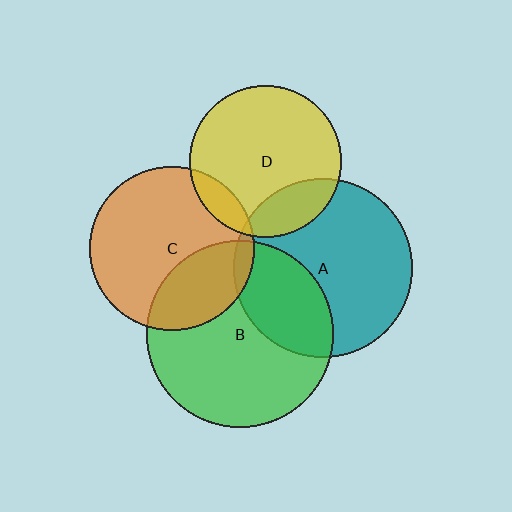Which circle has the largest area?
Circle B (green).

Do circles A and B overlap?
Yes.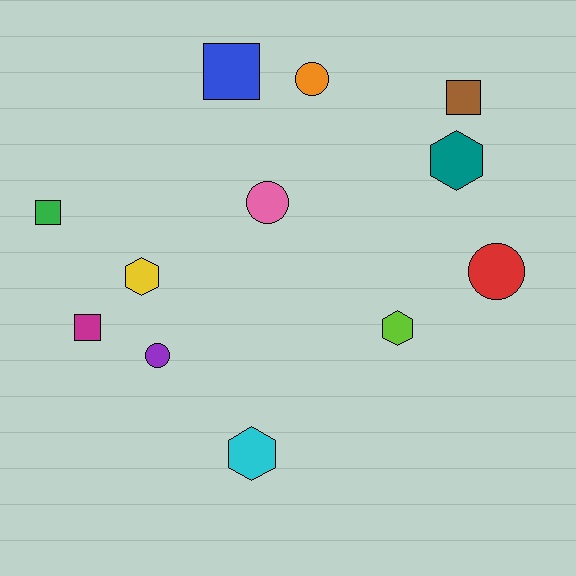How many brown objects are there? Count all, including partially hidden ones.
There is 1 brown object.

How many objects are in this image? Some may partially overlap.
There are 12 objects.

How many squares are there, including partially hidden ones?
There are 4 squares.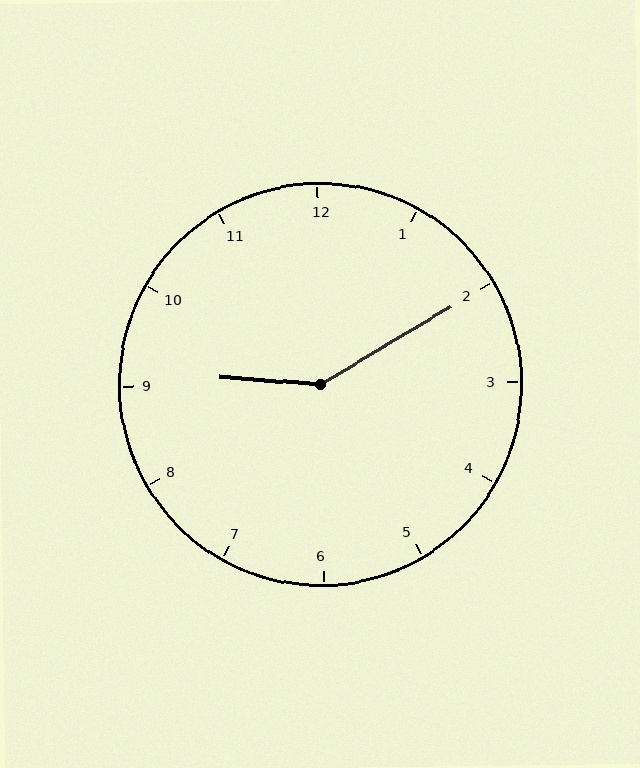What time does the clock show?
9:10.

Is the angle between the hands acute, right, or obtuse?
It is obtuse.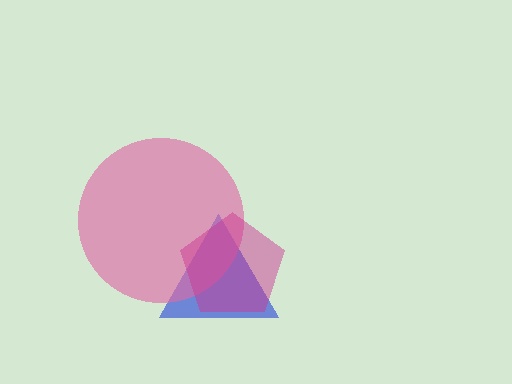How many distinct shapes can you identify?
There are 3 distinct shapes: a blue triangle, a pink circle, a magenta pentagon.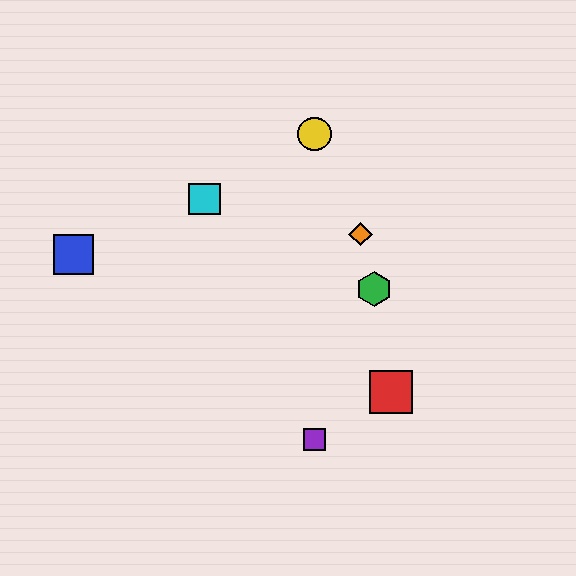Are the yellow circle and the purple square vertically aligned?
Yes, both are at x≈315.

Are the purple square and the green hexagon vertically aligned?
No, the purple square is at x≈315 and the green hexagon is at x≈374.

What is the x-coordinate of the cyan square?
The cyan square is at x≈205.